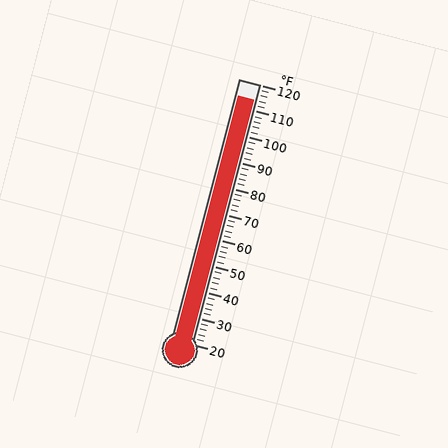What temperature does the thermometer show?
The thermometer shows approximately 114°F.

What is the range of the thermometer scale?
The thermometer scale ranges from 20°F to 120°F.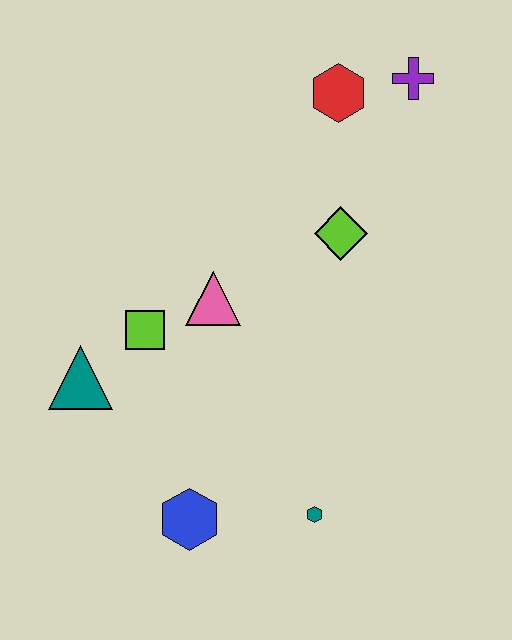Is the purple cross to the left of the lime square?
No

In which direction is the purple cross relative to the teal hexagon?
The purple cross is above the teal hexagon.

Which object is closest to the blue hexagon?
The teal hexagon is closest to the blue hexagon.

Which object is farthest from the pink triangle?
The purple cross is farthest from the pink triangle.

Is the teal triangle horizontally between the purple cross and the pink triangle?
No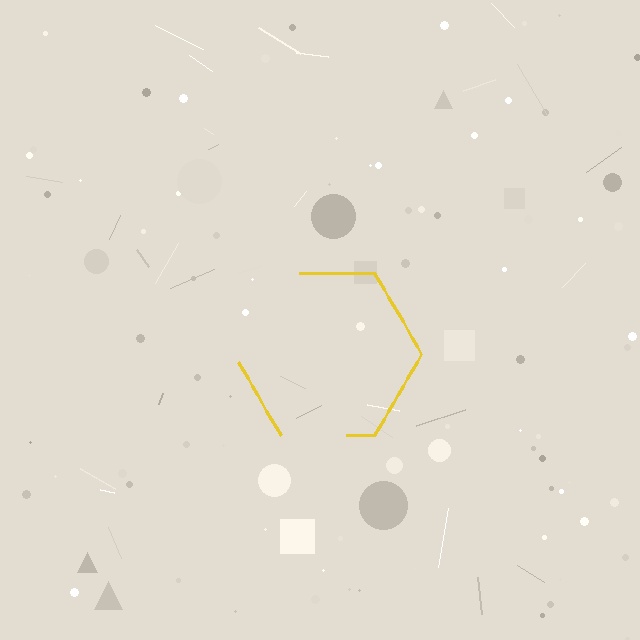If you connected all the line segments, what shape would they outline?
They would outline a hexagon.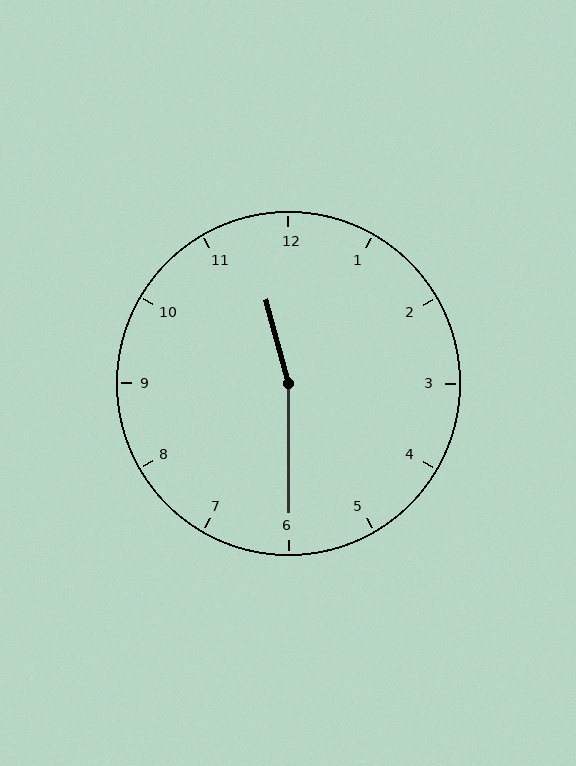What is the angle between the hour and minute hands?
Approximately 165 degrees.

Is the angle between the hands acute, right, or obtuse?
It is obtuse.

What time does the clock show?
11:30.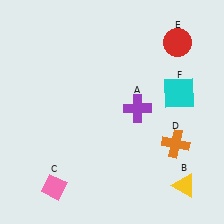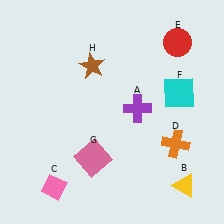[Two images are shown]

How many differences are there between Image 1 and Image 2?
There are 2 differences between the two images.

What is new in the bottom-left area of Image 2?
A pink square (G) was added in the bottom-left area of Image 2.